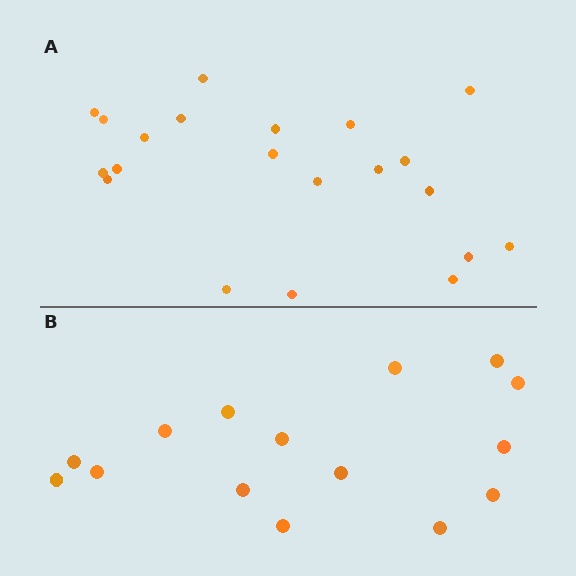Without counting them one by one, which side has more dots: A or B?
Region A (the top region) has more dots.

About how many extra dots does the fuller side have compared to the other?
Region A has about 6 more dots than region B.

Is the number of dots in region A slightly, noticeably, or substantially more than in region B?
Region A has noticeably more, but not dramatically so. The ratio is roughly 1.4 to 1.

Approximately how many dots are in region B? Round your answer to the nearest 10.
About 20 dots. (The exact count is 15, which rounds to 20.)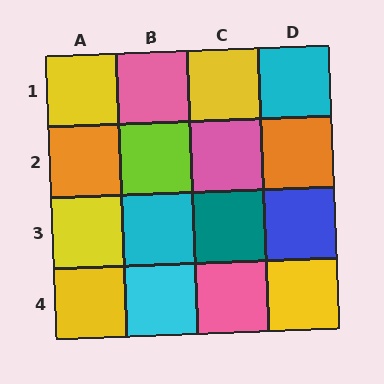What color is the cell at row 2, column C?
Pink.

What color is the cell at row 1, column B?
Pink.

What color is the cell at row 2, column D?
Orange.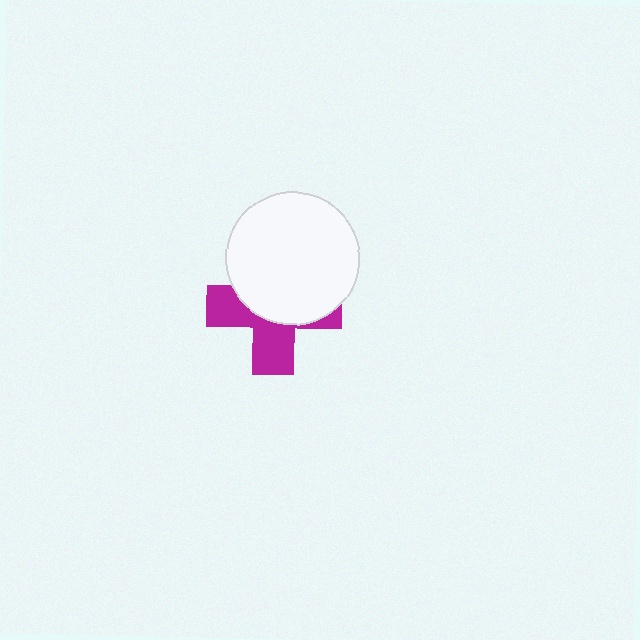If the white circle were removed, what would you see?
You would see the complete magenta cross.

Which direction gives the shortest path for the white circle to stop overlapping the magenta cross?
Moving up gives the shortest separation.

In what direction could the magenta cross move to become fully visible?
The magenta cross could move down. That would shift it out from behind the white circle entirely.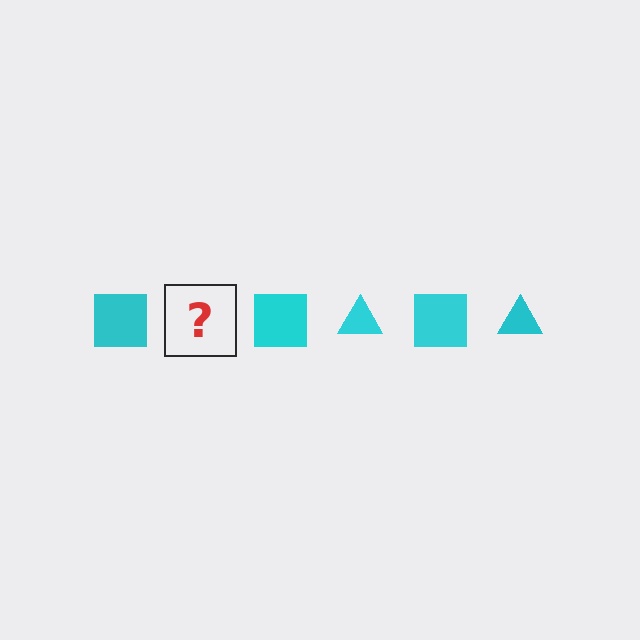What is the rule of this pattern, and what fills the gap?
The rule is that the pattern cycles through square, triangle shapes in cyan. The gap should be filled with a cyan triangle.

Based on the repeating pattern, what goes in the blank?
The blank should be a cyan triangle.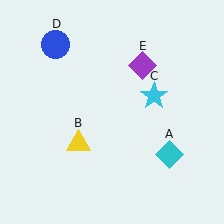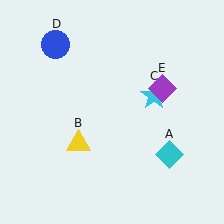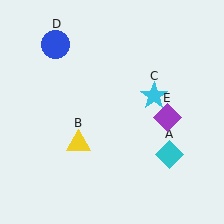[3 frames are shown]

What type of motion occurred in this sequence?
The purple diamond (object E) rotated clockwise around the center of the scene.